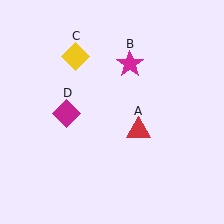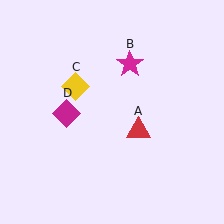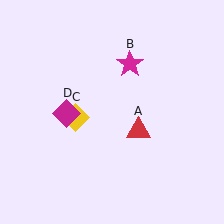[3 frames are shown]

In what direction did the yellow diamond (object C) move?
The yellow diamond (object C) moved down.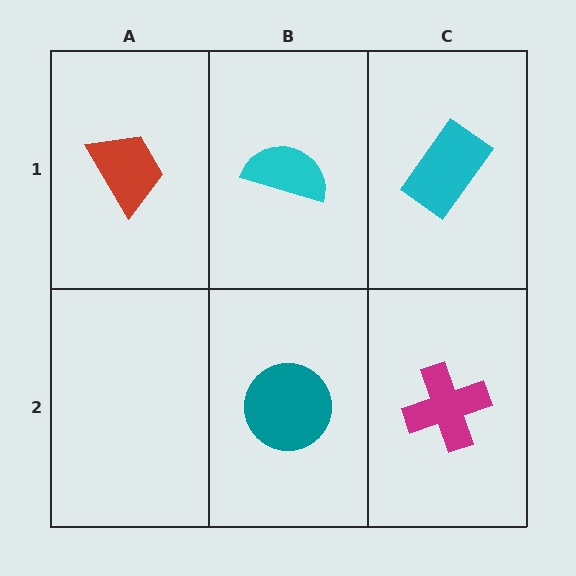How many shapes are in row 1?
3 shapes.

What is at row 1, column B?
A cyan semicircle.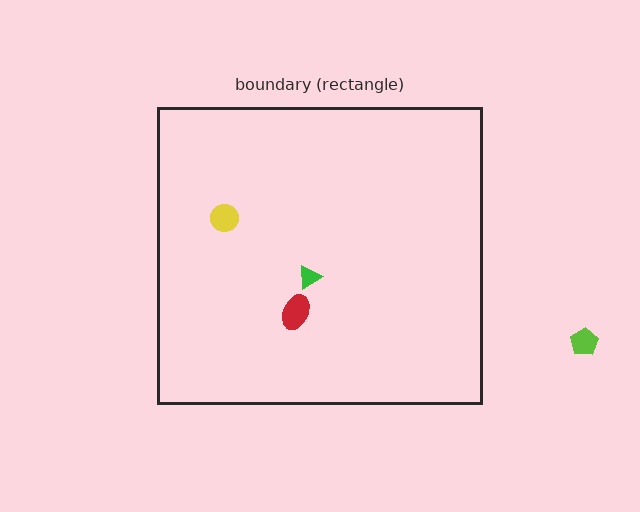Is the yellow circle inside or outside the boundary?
Inside.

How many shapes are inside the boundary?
3 inside, 1 outside.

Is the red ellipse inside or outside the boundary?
Inside.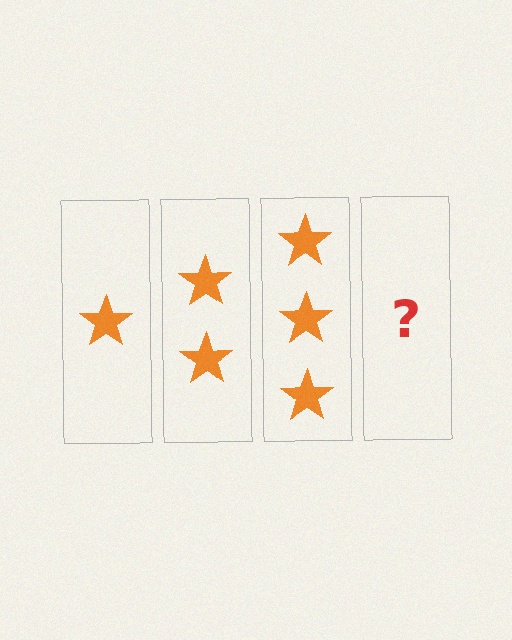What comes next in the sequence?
The next element should be 4 stars.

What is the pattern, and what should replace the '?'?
The pattern is that each step adds one more star. The '?' should be 4 stars.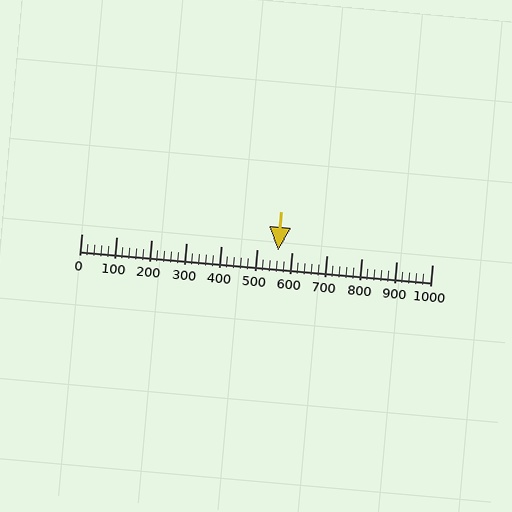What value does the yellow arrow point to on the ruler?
The yellow arrow points to approximately 560.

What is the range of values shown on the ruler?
The ruler shows values from 0 to 1000.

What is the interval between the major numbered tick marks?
The major tick marks are spaced 100 units apart.